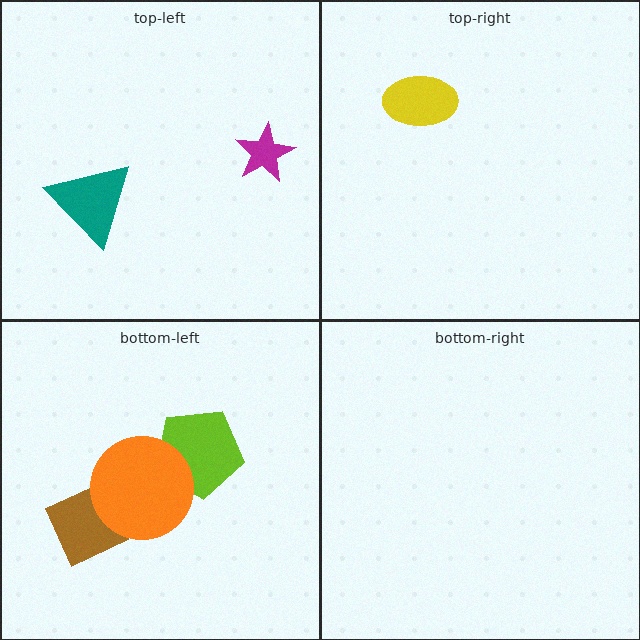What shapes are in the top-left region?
The magenta star, the teal triangle.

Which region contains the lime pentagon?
The bottom-left region.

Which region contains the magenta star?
The top-left region.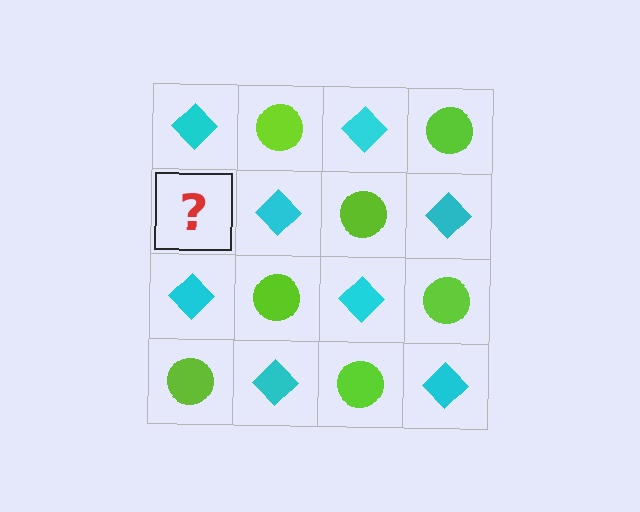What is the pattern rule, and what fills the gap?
The rule is that it alternates cyan diamond and lime circle in a checkerboard pattern. The gap should be filled with a lime circle.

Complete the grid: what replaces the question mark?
The question mark should be replaced with a lime circle.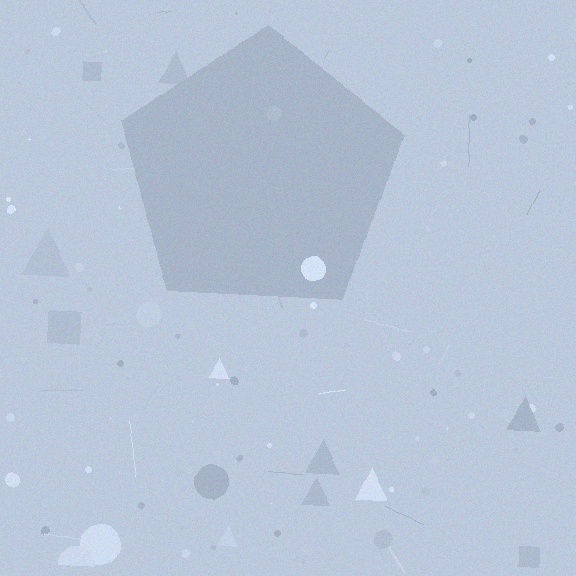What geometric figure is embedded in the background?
A pentagon is embedded in the background.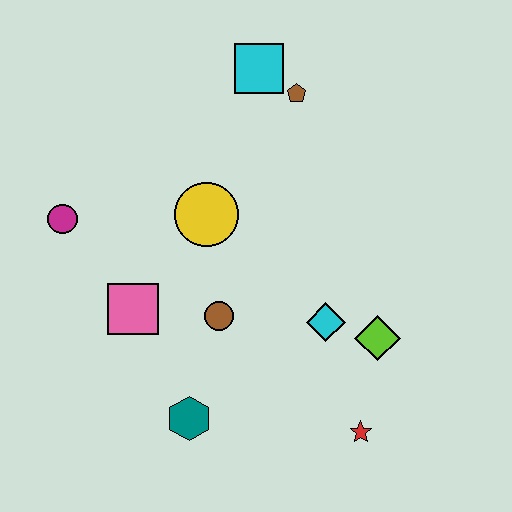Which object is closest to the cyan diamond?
The lime diamond is closest to the cyan diamond.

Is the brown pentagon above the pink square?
Yes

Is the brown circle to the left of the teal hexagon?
No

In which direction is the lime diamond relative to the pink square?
The lime diamond is to the right of the pink square.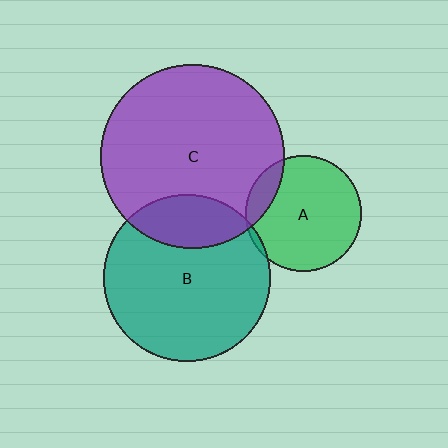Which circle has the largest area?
Circle C (purple).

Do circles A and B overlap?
Yes.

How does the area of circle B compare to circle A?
Approximately 2.1 times.